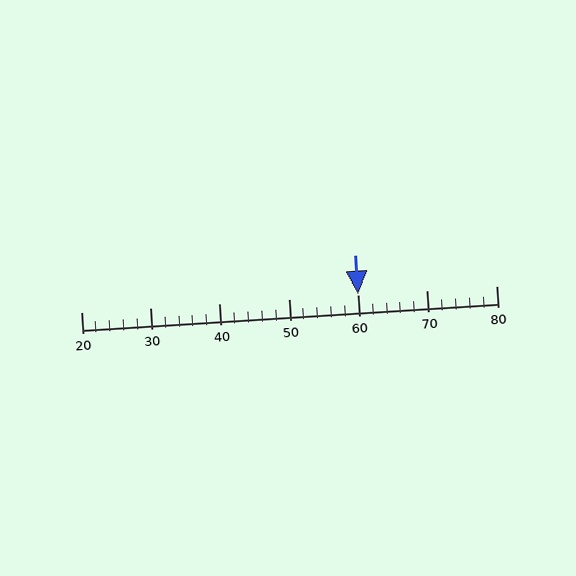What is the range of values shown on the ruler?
The ruler shows values from 20 to 80.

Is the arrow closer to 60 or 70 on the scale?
The arrow is closer to 60.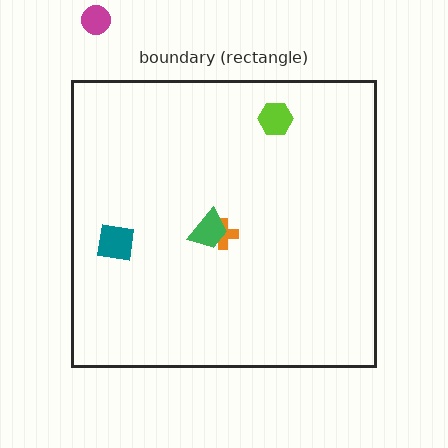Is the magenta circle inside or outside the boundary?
Outside.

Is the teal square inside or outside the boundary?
Inside.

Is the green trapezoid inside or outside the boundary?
Inside.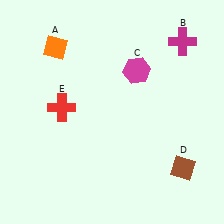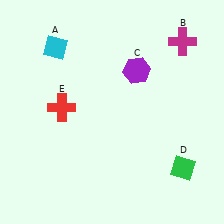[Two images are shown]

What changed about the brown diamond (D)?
In Image 1, D is brown. In Image 2, it changed to green.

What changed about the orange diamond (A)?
In Image 1, A is orange. In Image 2, it changed to cyan.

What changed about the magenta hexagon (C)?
In Image 1, C is magenta. In Image 2, it changed to purple.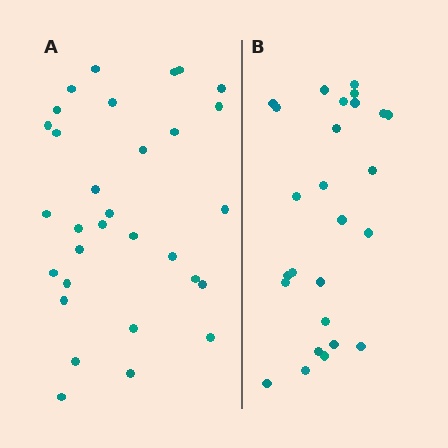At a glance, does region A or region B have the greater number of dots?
Region A (the left region) has more dots.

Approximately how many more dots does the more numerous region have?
Region A has about 5 more dots than region B.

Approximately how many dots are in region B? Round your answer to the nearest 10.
About 30 dots. (The exact count is 26, which rounds to 30.)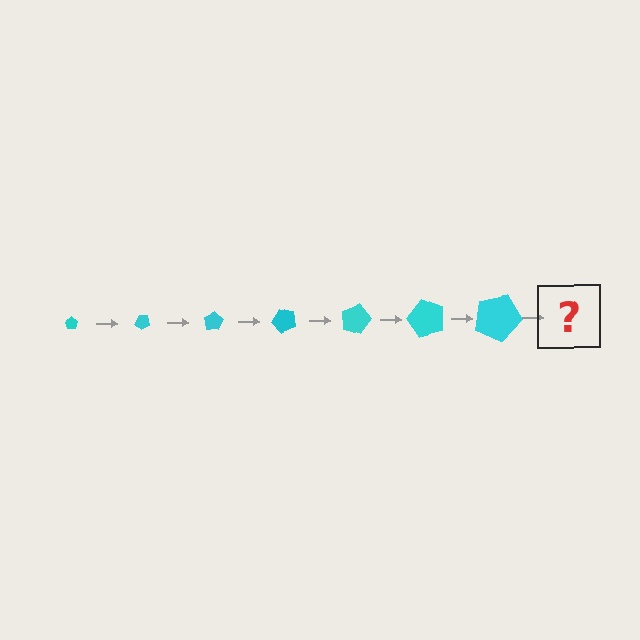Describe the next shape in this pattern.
It should be a pentagon, larger than the previous one and rotated 280 degrees from the start.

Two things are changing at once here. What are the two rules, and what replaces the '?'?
The two rules are that the pentagon grows larger each step and it rotates 40 degrees each step. The '?' should be a pentagon, larger than the previous one and rotated 280 degrees from the start.